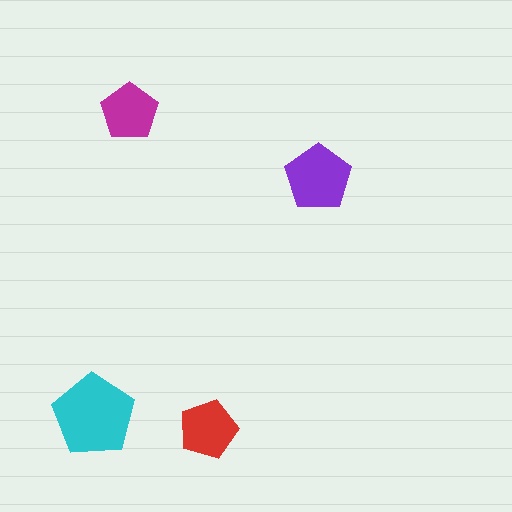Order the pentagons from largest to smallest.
the cyan one, the purple one, the red one, the magenta one.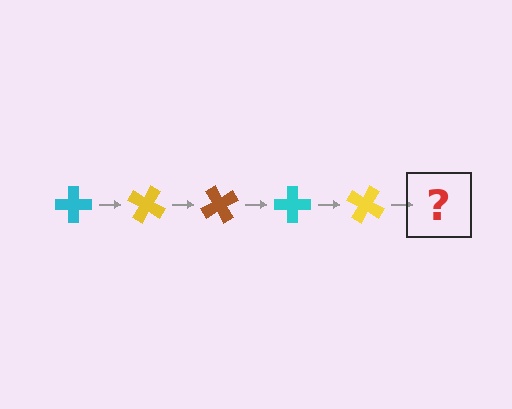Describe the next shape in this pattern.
It should be a brown cross, rotated 150 degrees from the start.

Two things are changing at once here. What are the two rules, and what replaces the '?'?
The two rules are that it rotates 30 degrees each step and the color cycles through cyan, yellow, and brown. The '?' should be a brown cross, rotated 150 degrees from the start.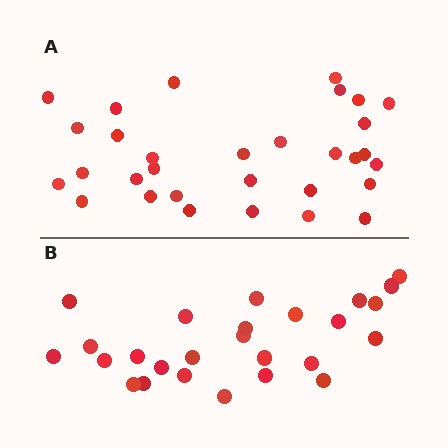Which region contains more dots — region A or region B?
Region A (the top region) has more dots.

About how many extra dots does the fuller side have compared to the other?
Region A has about 5 more dots than region B.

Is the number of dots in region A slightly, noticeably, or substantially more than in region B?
Region A has only slightly more — the two regions are fairly close. The ratio is roughly 1.2 to 1.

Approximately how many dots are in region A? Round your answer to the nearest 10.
About 30 dots. (The exact count is 31, which rounds to 30.)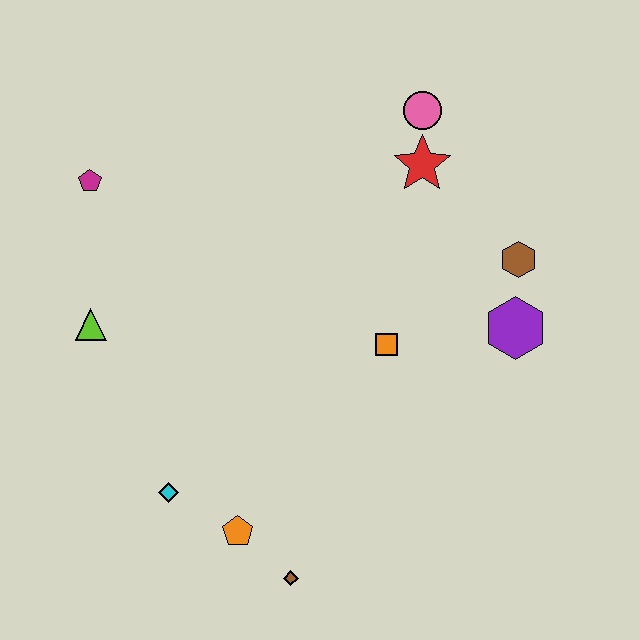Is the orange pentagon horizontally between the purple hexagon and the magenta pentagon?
Yes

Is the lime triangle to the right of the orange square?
No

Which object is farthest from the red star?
The brown diamond is farthest from the red star.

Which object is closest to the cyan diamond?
The orange pentagon is closest to the cyan diamond.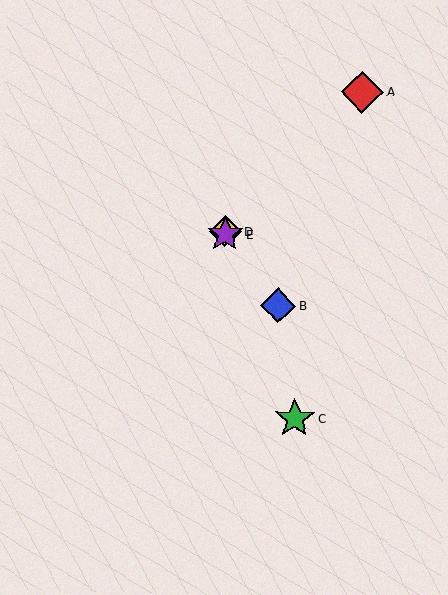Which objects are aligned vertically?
Objects D, E are aligned vertically.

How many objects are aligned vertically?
2 objects (D, E) are aligned vertically.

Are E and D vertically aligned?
Yes, both are at x≈225.